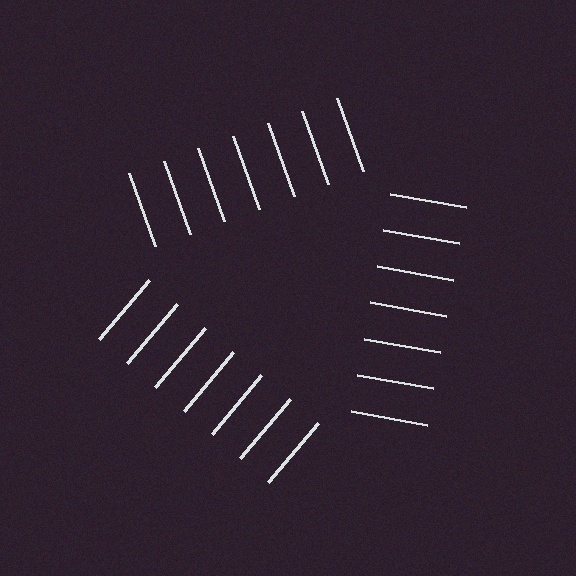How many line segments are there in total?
21 — 7 along each of the 3 edges.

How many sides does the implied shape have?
3 sides — the line-ends trace a triangle.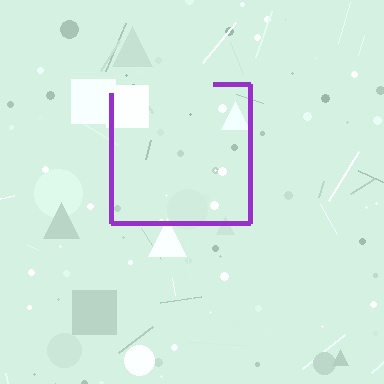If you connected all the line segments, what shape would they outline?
They would outline a square.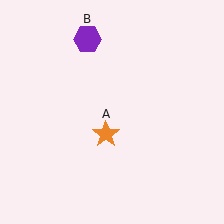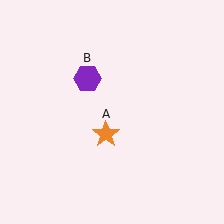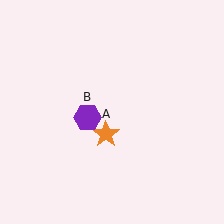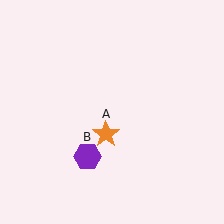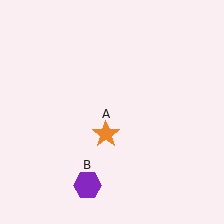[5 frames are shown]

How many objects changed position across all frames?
1 object changed position: purple hexagon (object B).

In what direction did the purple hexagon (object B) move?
The purple hexagon (object B) moved down.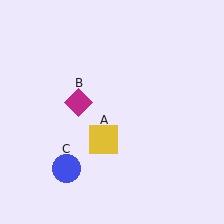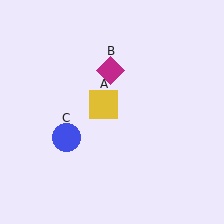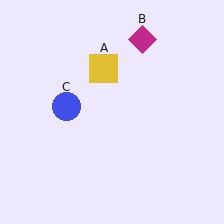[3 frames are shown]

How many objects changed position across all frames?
3 objects changed position: yellow square (object A), magenta diamond (object B), blue circle (object C).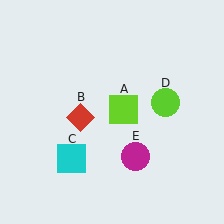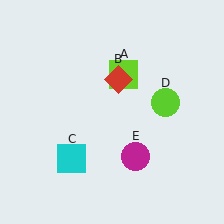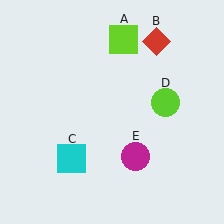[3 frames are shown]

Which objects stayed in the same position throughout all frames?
Cyan square (object C) and lime circle (object D) and magenta circle (object E) remained stationary.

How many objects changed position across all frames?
2 objects changed position: lime square (object A), red diamond (object B).